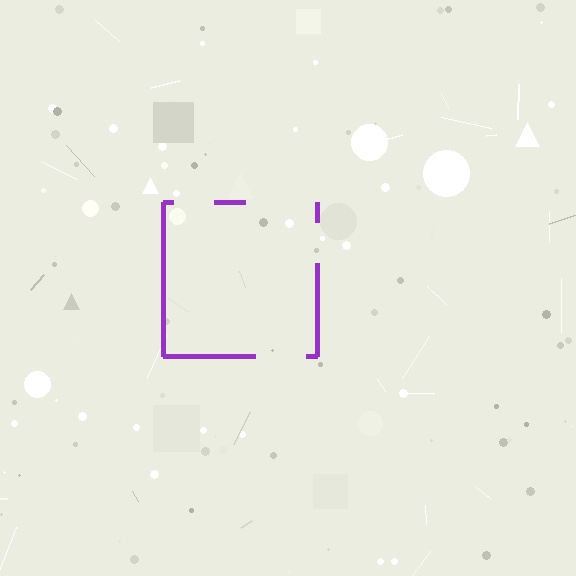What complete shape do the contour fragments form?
The contour fragments form a square.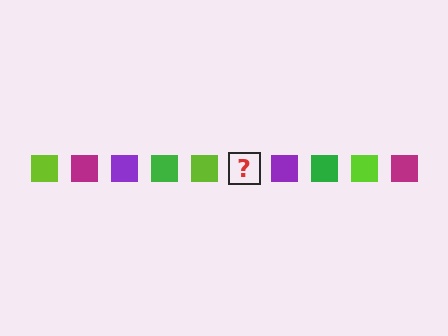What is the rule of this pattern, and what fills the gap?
The rule is that the pattern cycles through lime, magenta, purple, green squares. The gap should be filled with a magenta square.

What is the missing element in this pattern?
The missing element is a magenta square.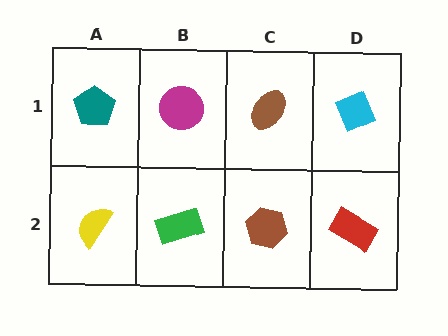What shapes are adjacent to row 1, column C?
A brown hexagon (row 2, column C), a magenta circle (row 1, column B), a cyan diamond (row 1, column D).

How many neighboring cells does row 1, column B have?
3.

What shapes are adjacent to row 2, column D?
A cyan diamond (row 1, column D), a brown hexagon (row 2, column C).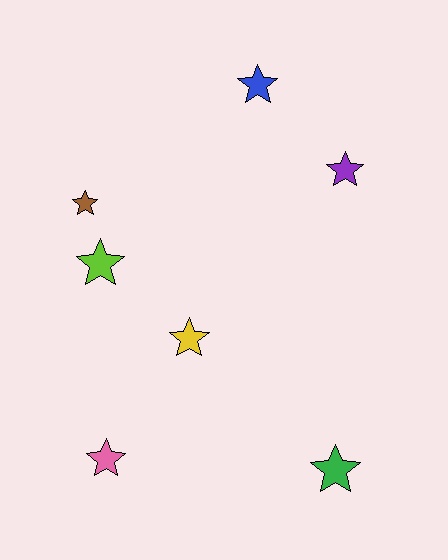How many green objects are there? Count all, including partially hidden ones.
There is 1 green object.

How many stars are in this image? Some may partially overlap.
There are 7 stars.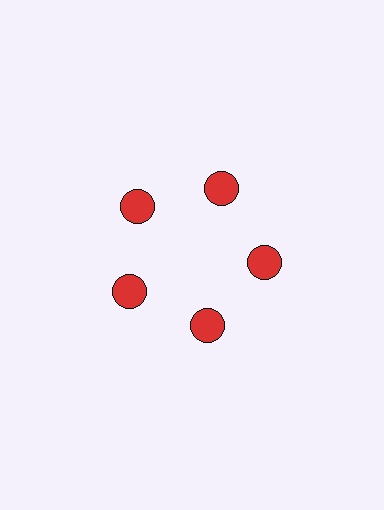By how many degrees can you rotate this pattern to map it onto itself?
The pattern maps onto itself every 72 degrees of rotation.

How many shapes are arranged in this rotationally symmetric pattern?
There are 5 shapes, arranged in 5 groups of 1.